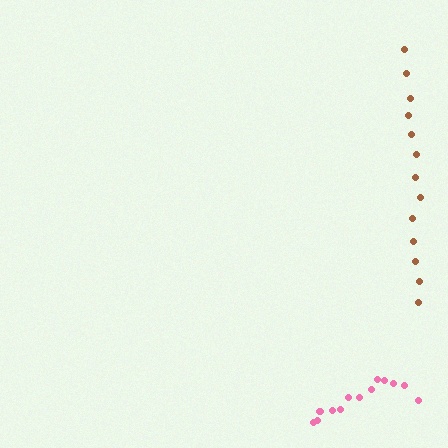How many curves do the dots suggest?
There are 2 distinct paths.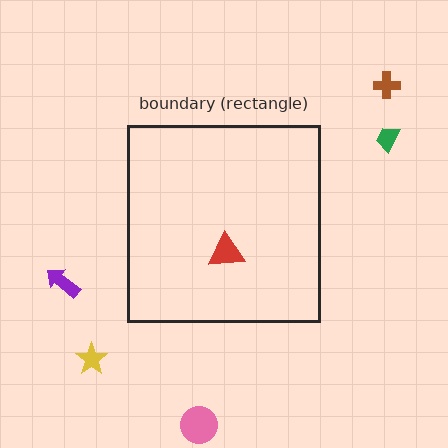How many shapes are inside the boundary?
1 inside, 5 outside.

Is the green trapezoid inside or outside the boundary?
Outside.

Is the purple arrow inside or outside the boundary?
Outside.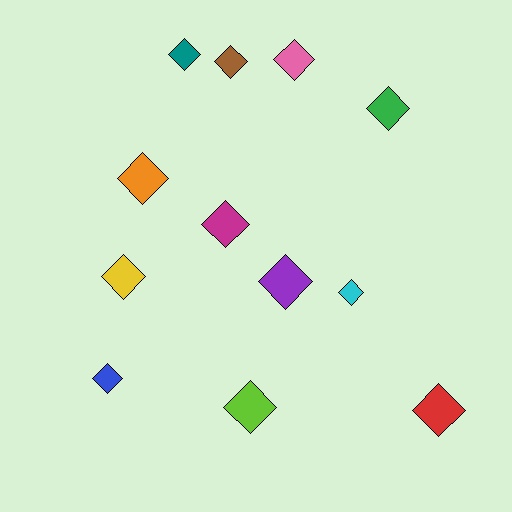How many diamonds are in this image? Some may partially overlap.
There are 12 diamonds.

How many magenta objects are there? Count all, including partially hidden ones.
There is 1 magenta object.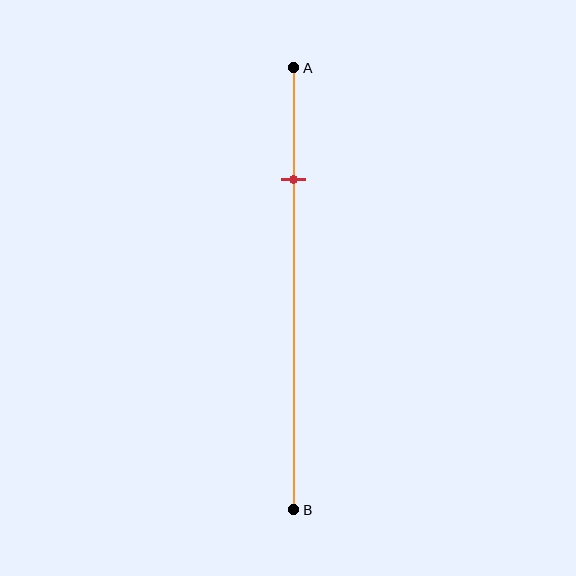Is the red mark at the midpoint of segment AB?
No, the mark is at about 25% from A, not at the 50% midpoint.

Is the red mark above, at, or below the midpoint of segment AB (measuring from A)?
The red mark is above the midpoint of segment AB.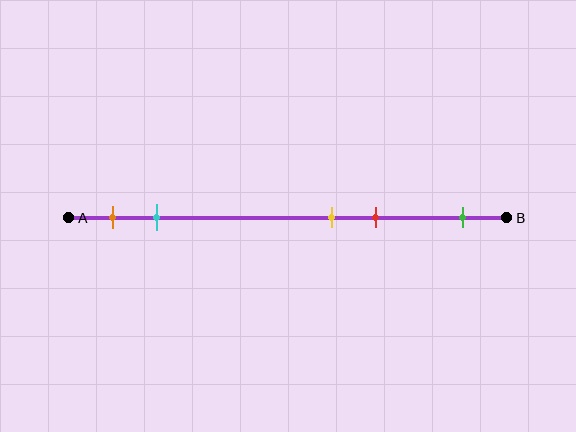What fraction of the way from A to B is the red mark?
The red mark is approximately 70% (0.7) of the way from A to B.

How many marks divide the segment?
There are 5 marks dividing the segment.